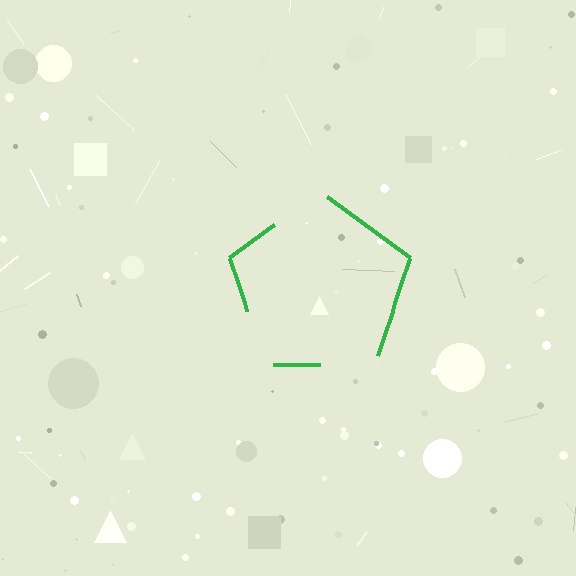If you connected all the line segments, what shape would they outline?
They would outline a pentagon.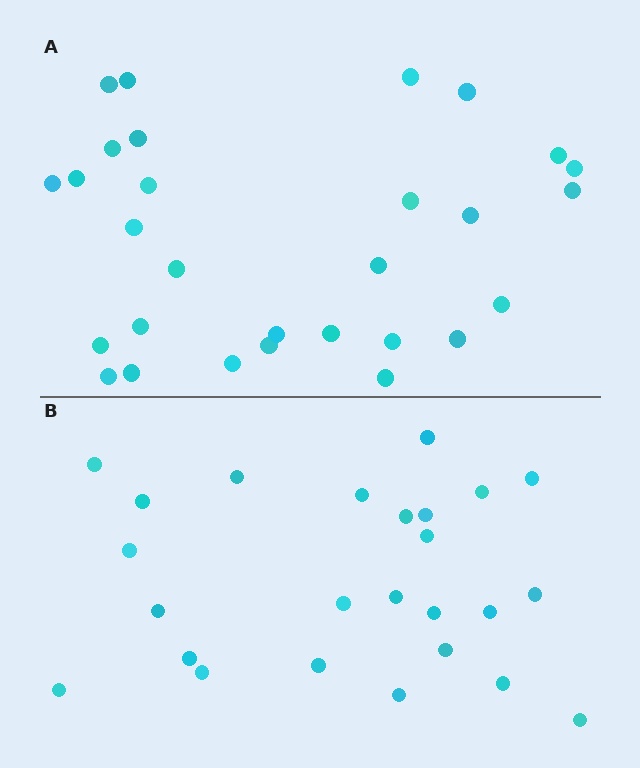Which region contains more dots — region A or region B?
Region A (the top region) has more dots.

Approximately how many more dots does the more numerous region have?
Region A has about 4 more dots than region B.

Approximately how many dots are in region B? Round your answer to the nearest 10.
About 20 dots. (The exact count is 25, which rounds to 20.)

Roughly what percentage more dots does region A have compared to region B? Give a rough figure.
About 15% more.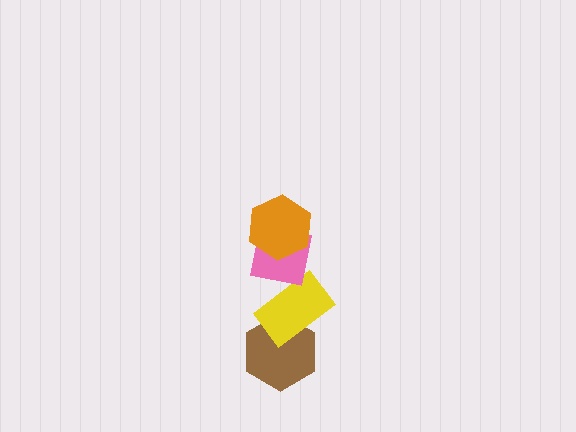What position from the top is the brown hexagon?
The brown hexagon is 4th from the top.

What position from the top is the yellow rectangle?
The yellow rectangle is 3rd from the top.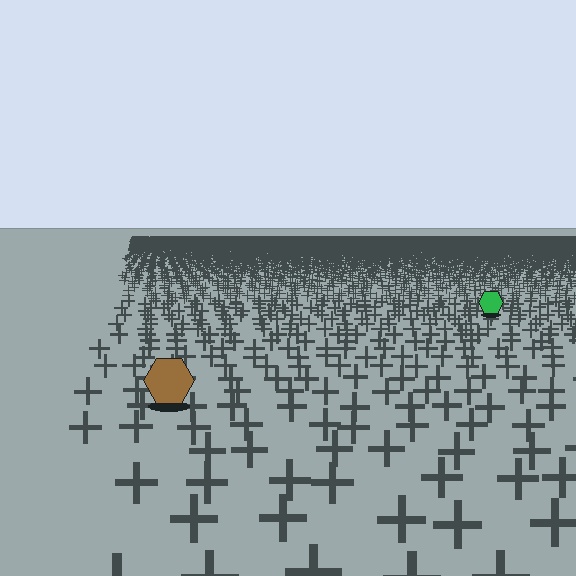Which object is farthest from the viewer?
The green hexagon is farthest from the viewer. It appears smaller and the ground texture around it is denser.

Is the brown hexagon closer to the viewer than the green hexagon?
Yes. The brown hexagon is closer — you can tell from the texture gradient: the ground texture is coarser near it.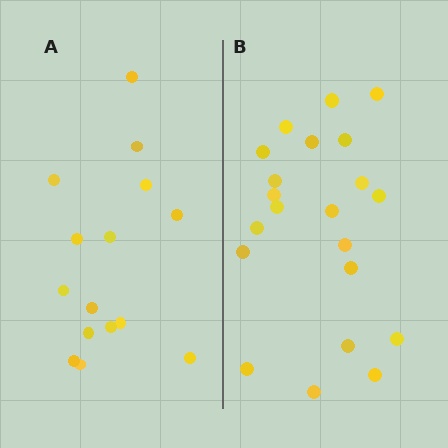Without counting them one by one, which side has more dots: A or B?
Region B (the right region) has more dots.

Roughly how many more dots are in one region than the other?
Region B has about 6 more dots than region A.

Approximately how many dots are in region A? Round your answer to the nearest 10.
About 20 dots. (The exact count is 15, which rounds to 20.)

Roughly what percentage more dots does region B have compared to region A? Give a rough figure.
About 40% more.